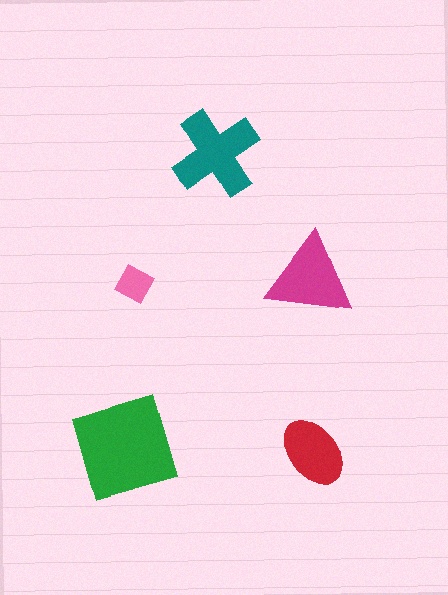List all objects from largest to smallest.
The green diamond, the teal cross, the magenta triangle, the red ellipse, the pink square.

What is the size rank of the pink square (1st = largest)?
5th.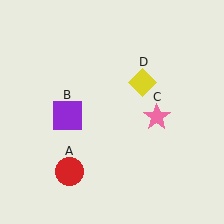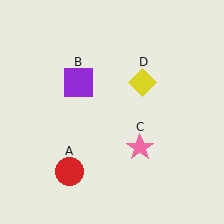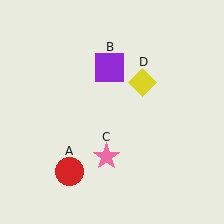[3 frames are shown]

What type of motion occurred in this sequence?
The purple square (object B), pink star (object C) rotated clockwise around the center of the scene.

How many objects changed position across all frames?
2 objects changed position: purple square (object B), pink star (object C).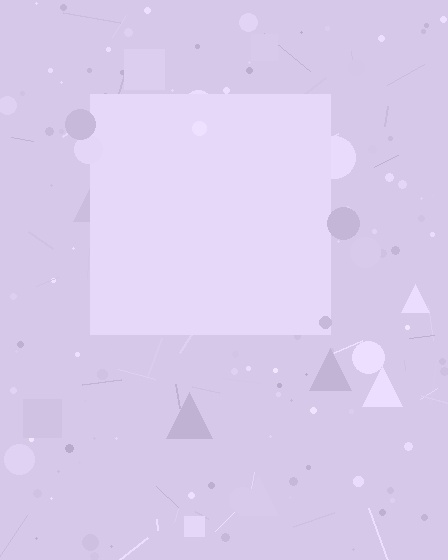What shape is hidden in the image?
A square is hidden in the image.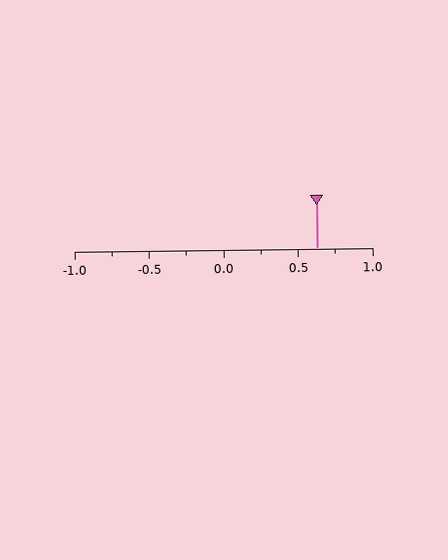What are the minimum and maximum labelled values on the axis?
The axis runs from -1.0 to 1.0.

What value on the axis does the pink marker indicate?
The marker indicates approximately 0.62.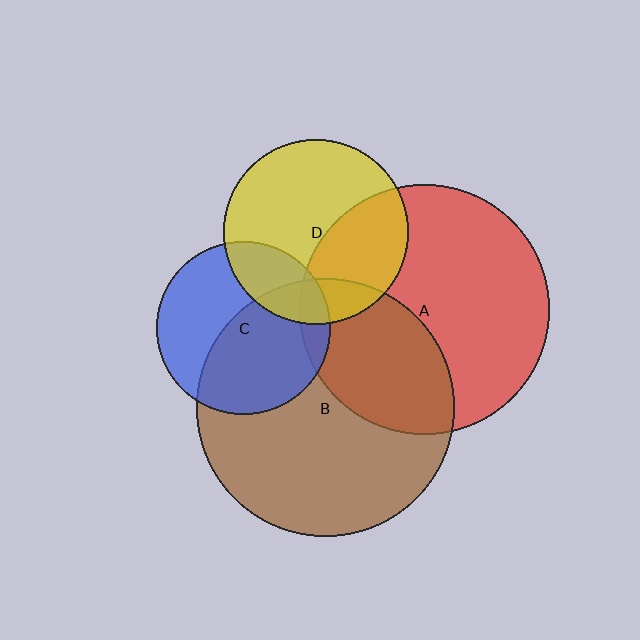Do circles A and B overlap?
Yes.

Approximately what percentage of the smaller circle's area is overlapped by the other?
Approximately 35%.